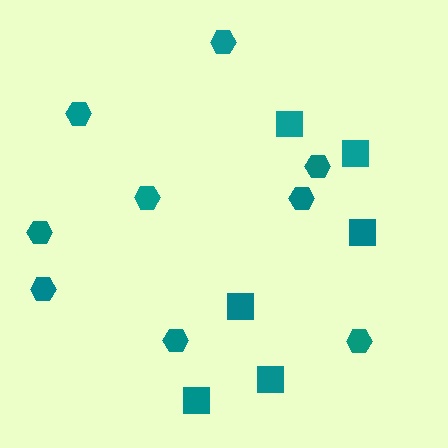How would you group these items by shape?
There are 2 groups: one group of squares (6) and one group of hexagons (9).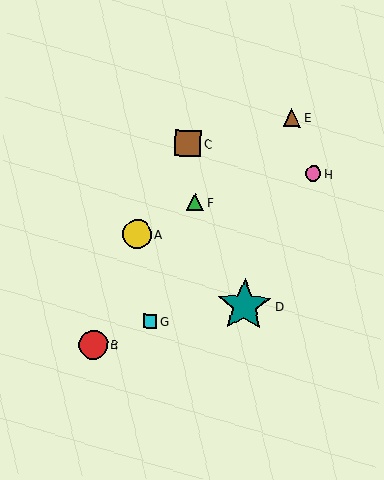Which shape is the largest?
The teal star (labeled D) is the largest.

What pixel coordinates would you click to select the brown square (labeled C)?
Click at (188, 144) to select the brown square C.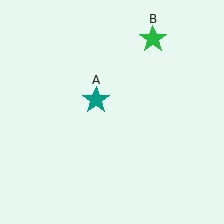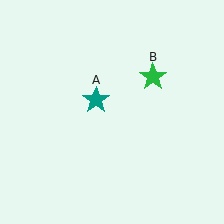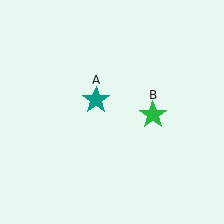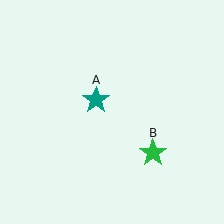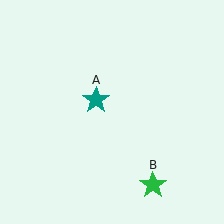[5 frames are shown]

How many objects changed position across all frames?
1 object changed position: green star (object B).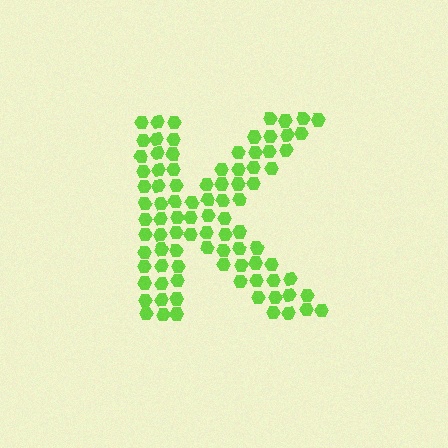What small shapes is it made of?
It is made of small hexagons.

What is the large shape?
The large shape is the letter K.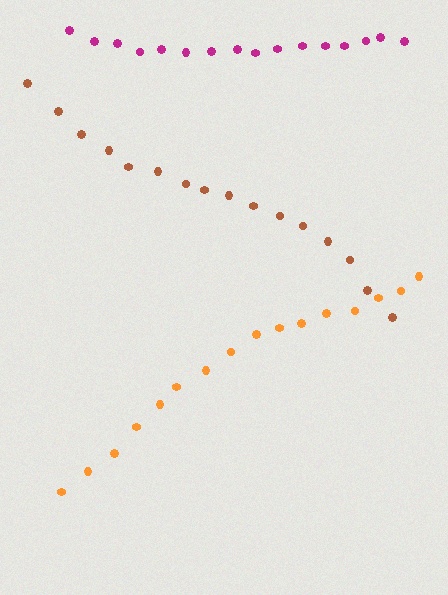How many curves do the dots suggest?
There are 3 distinct paths.